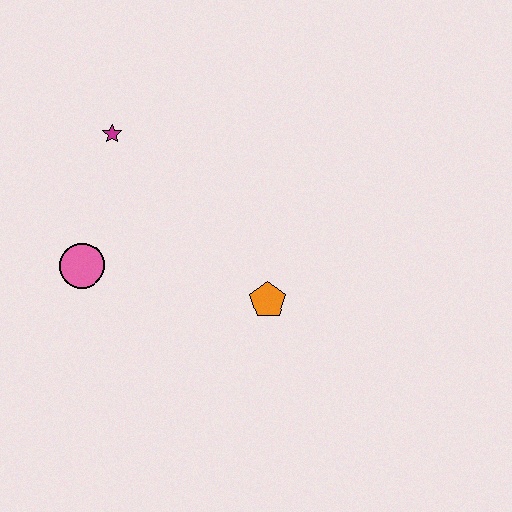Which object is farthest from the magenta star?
The orange pentagon is farthest from the magenta star.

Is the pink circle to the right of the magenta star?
No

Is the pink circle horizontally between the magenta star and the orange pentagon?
No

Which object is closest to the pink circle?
The magenta star is closest to the pink circle.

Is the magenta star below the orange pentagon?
No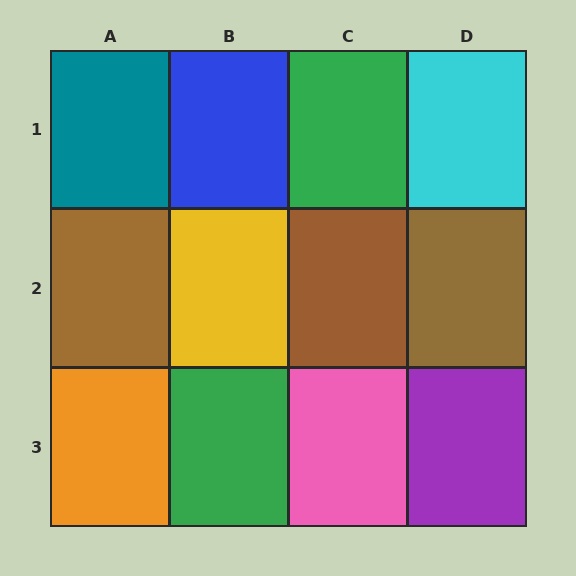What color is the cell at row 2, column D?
Brown.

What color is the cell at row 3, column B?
Green.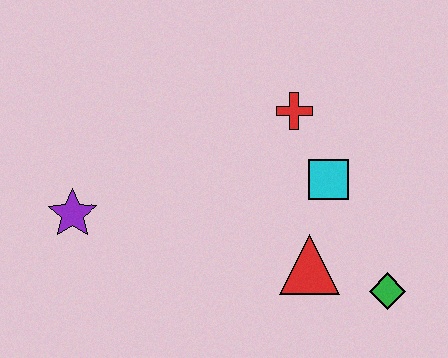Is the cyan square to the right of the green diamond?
No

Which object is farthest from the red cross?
The purple star is farthest from the red cross.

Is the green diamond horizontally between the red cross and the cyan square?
No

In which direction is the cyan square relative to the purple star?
The cyan square is to the right of the purple star.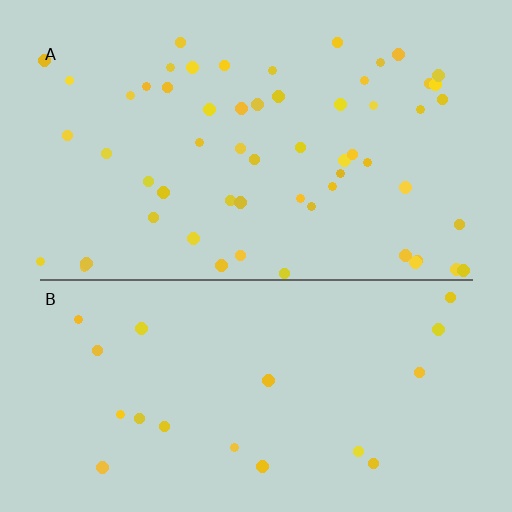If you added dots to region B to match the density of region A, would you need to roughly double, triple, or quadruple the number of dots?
Approximately triple.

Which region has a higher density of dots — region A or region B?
A (the top).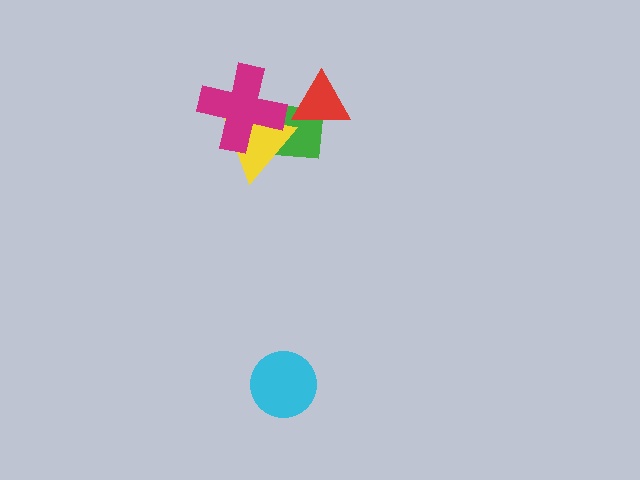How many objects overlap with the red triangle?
1 object overlaps with the red triangle.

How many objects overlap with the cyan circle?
0 objects overlap with the cyan circle.